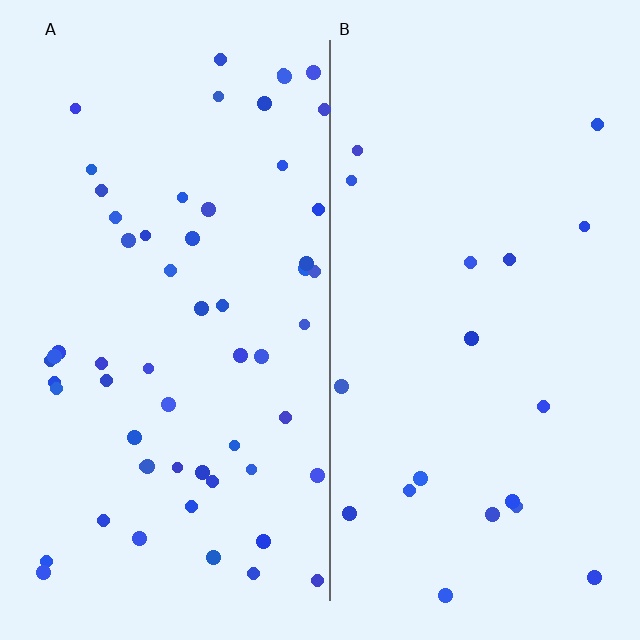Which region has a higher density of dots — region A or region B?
A (the left).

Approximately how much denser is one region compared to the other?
Approximately 3.0× — region A over region B.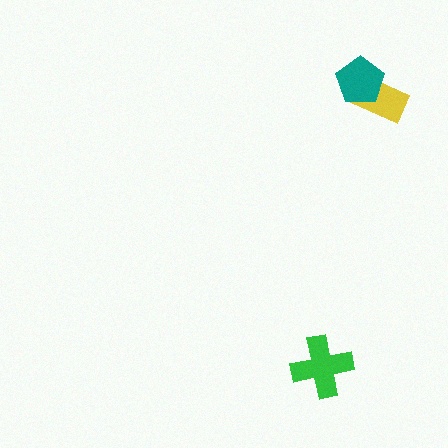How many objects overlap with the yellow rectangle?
1 object overlaps with the yellow rectangle.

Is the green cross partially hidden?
No, no other shape covers it.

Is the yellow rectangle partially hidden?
Yes, it is partially covered by another shape.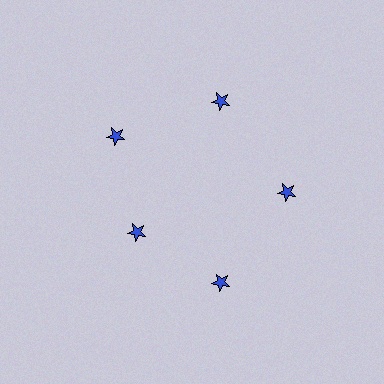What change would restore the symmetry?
The symmetry would be restored by moving it outward, back onto the ring so that all 5 stars sit at equal angles and equal distance from the center.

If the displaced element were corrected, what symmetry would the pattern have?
It would have 5-fold rotational symmetry — the pattern would map onto itself every 72 degrees.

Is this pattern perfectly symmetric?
No. The 5 blue stars are arranged in a ring, but one element near the 8 o'clock position is pulled inward toward the center, breaking the 5-fold rotational symmetry.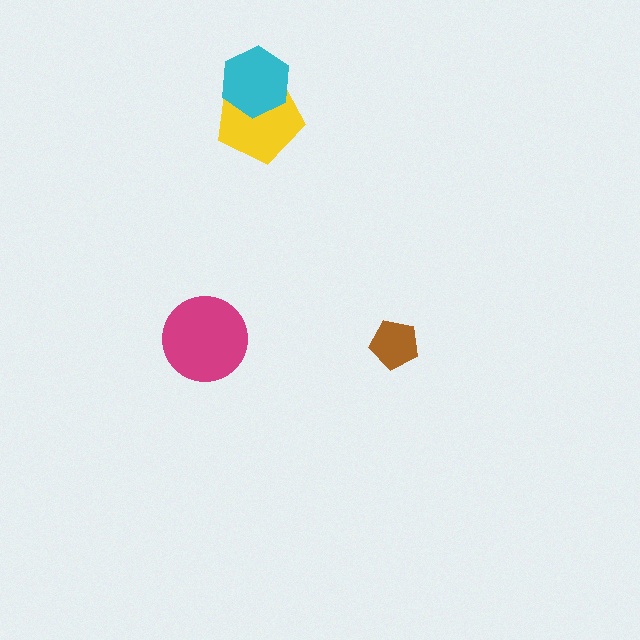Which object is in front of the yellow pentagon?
The cyan hexagon is in front of the yellow pentagon.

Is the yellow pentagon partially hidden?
Yes, it is partially covered by another shape.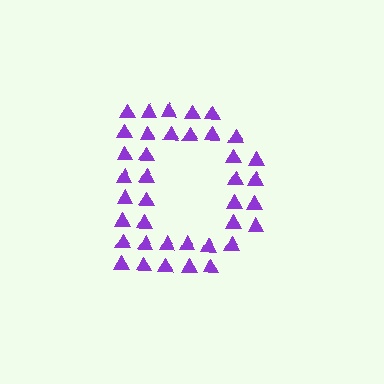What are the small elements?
The small elements are triangles.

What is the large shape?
The large shape is the letter D.